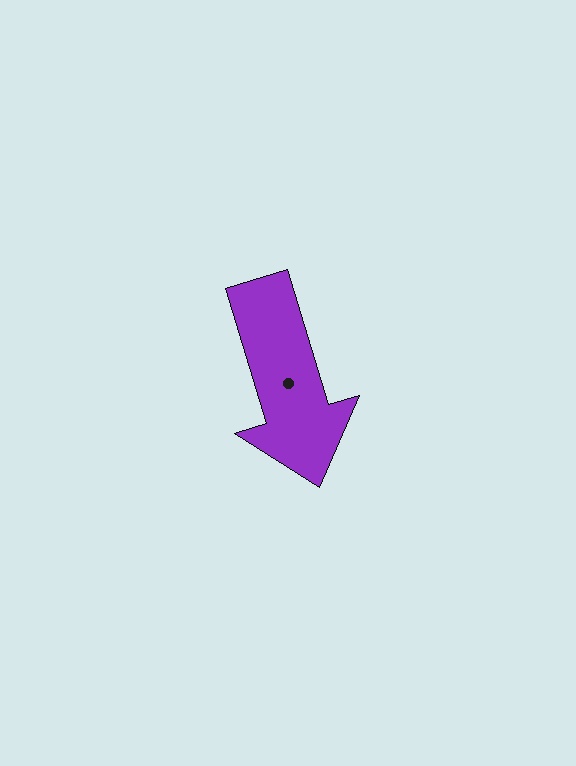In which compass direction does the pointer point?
South.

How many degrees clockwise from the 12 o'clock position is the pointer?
Approximately 163 degrees.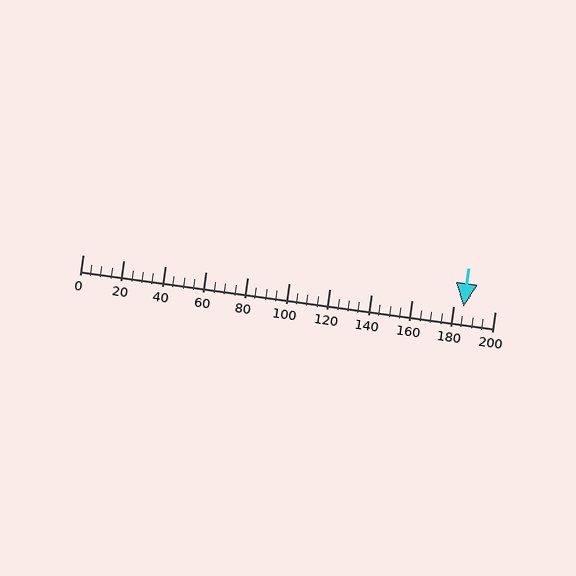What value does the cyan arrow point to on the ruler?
The cyan arrow points to approximately 185.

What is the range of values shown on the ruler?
The ruler shows values from 0 to 200.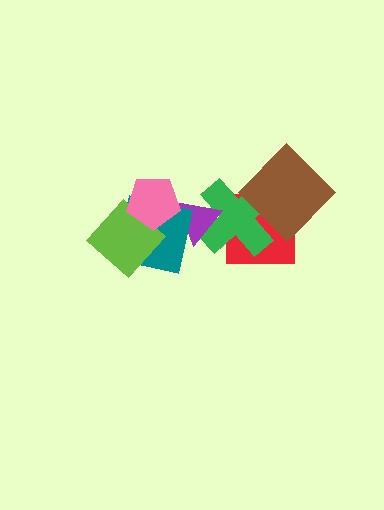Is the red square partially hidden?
Yes, it is partially covered by another shape.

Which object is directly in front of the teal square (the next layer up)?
The lime diamond is directly in front of the teal square.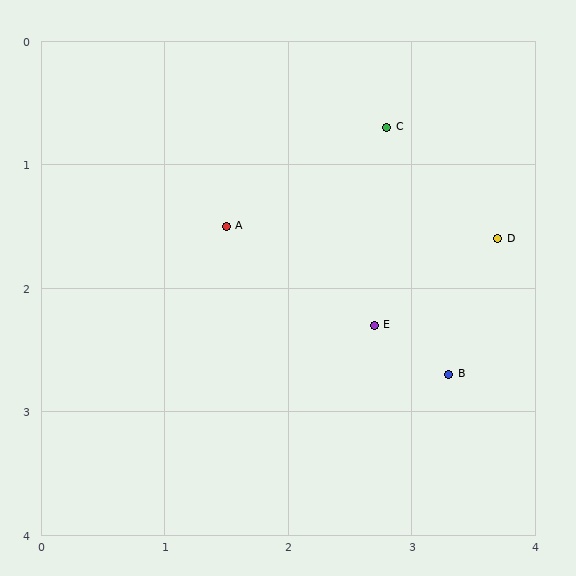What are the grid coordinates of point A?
Point A is at approximately (1.5, 1.5).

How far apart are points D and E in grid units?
Points D and E are about 1.2 grid units apart.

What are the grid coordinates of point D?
Point D is at approximately (3.7, 1.6).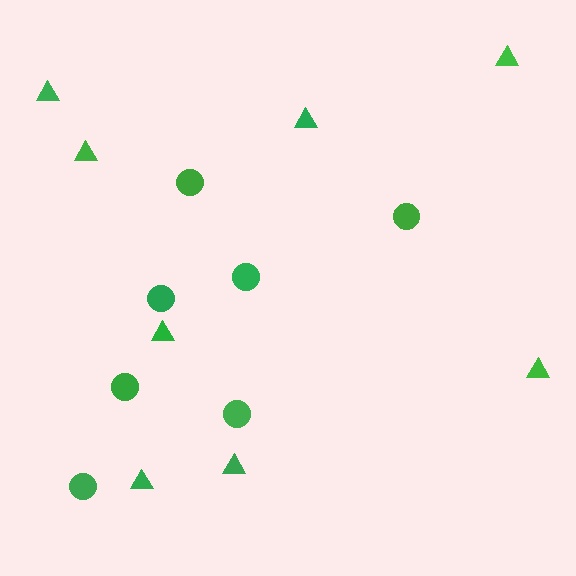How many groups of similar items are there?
There are 2 groups: one group of triangles (8) and one group of circles (7).